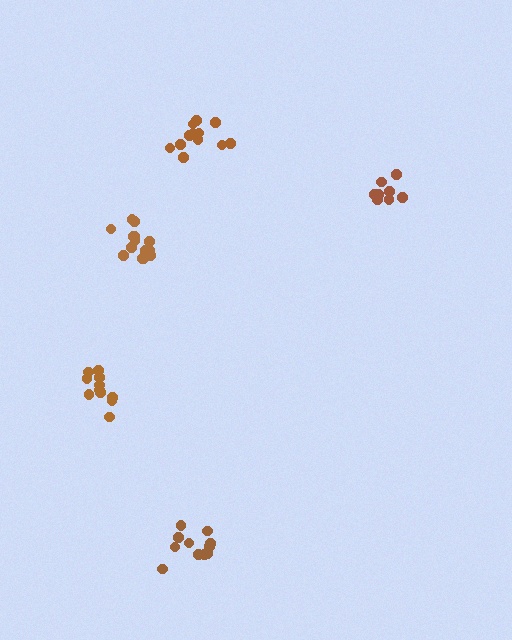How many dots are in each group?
Group 1: 11 dots, Group 2: 14 dots, Group 3: 11 dots, Group 4: 8 dots, Group 5: 12 dots (56 total).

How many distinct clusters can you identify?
There are 5 distinct clusters.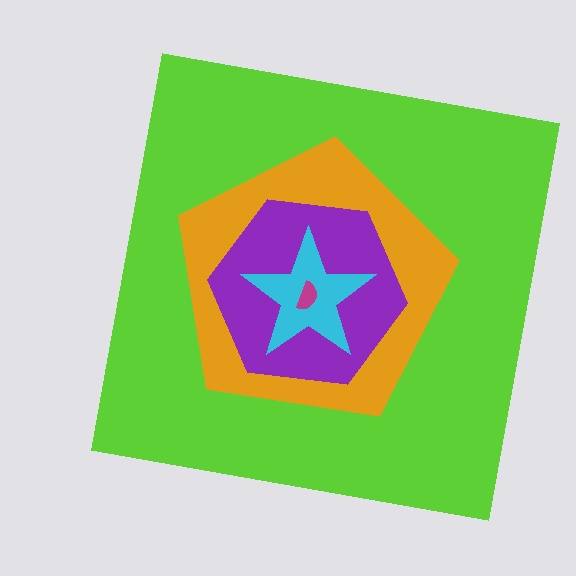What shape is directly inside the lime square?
The orange pentagon.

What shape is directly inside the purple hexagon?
The cyan star.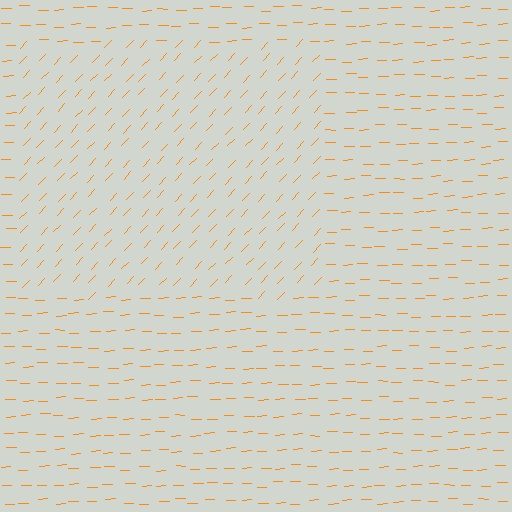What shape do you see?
I see a rectangle.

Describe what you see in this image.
The image is filled with small orange line segments. A rectangle region in the image has lines oriented differently from the surrounding lines, creating a visible texture boundary.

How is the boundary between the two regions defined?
The boundary is defined purely by a change in line orientation (approximately 45 degrees difference). All lines are the same color and thickness.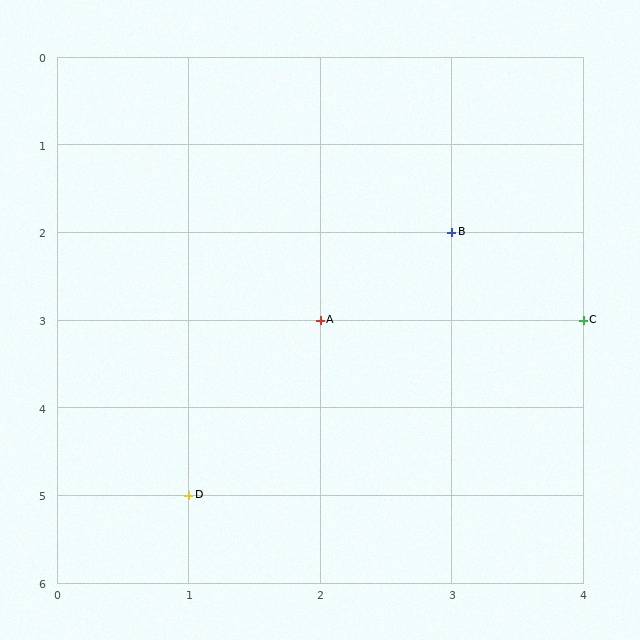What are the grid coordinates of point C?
Point C is at grid coordinates (4, 3).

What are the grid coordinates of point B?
Point B is at grid coordinates (3, 2).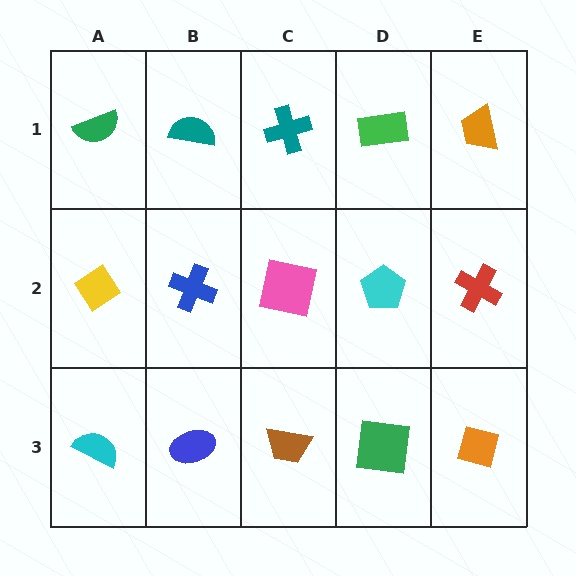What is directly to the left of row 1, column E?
A green rectangle.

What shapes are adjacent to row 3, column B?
A blue cross (row 2, column B), a cyan semicircle (row 3, column A), a brown trapezoid (row 3, column C).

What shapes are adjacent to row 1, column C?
A pink square (row 2, column C), a teal semicircle (row 1, column B), a green rectangle (row 1, column D).